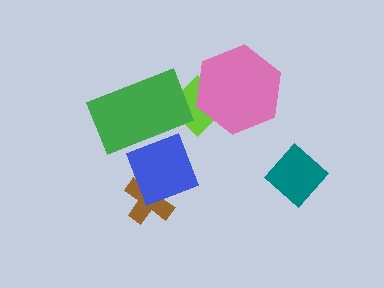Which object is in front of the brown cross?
The blue square is in front of the brown cross.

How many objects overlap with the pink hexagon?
1 object overlaps with the pink hexagon.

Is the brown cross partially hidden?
Yes, it is partially covered by another shape.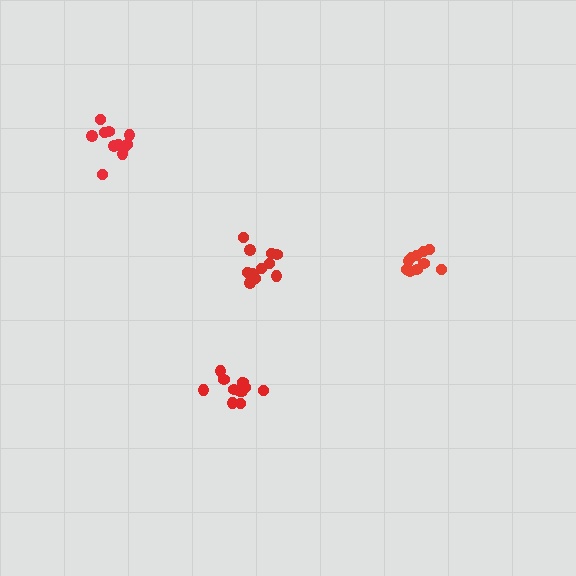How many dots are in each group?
Group 1: 11 dots, Group 2: 12 dots, Group 3: 11 dots, Group 4: 10 dots (44 total).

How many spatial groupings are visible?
There are 4 spatial groupings.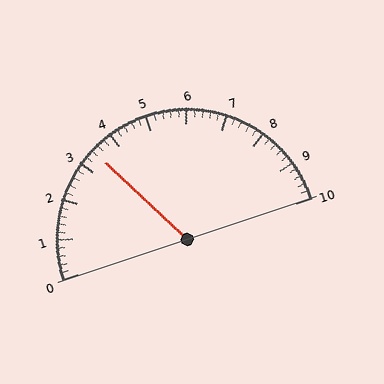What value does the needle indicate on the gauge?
The needle indicates approximately 3.4.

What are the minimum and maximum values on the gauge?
The gauge ranges from 0 to 10.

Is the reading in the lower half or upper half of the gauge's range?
The reading is in the lower half of the range (0 to 10).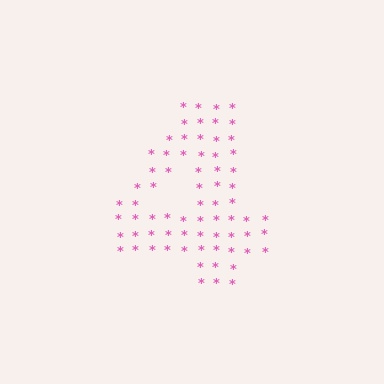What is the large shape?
The large shape is the digit 4.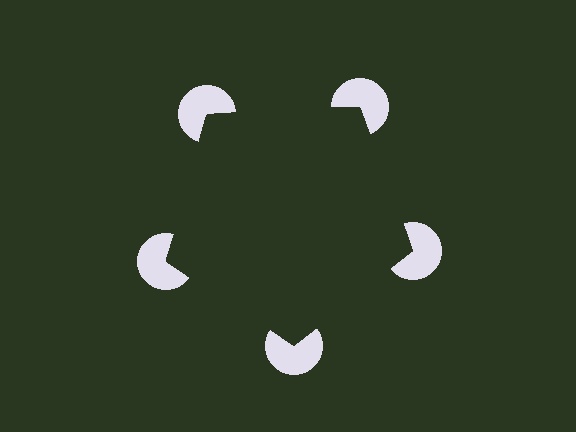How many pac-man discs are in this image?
There are 5 — one at each vertex of the illusory pentagon.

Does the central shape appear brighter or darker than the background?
It typically appears slightly darker than the background, even though no actual brightness change is drawn.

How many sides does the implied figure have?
5 sides.